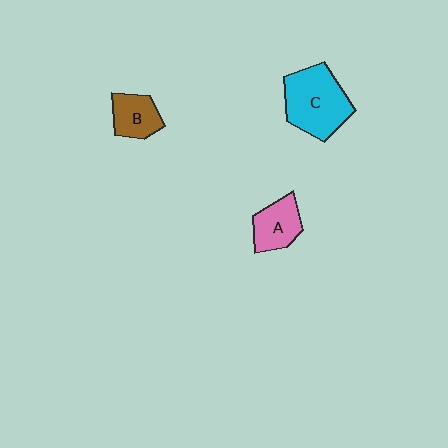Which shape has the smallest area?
Shape B (brown).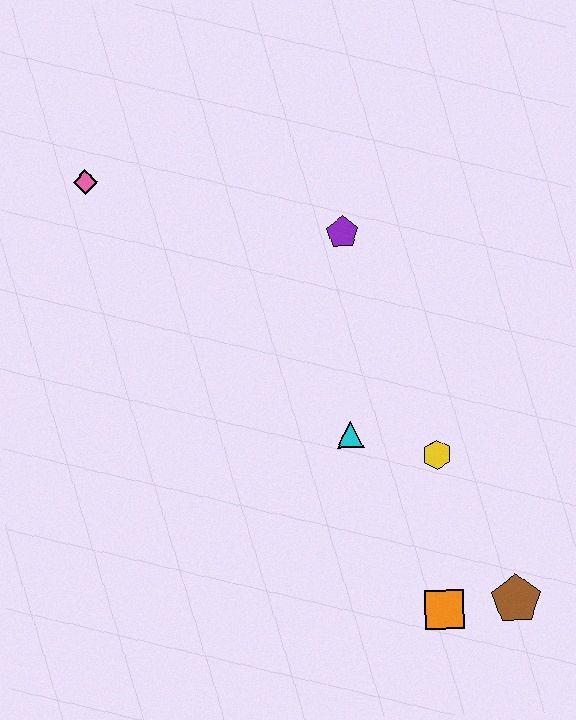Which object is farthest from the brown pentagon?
The pink diamond is farthest from the brown pentagon.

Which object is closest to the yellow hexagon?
The cyan triangle is closest to the yellow hexagon.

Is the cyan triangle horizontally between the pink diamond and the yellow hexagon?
Yes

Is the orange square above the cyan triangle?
No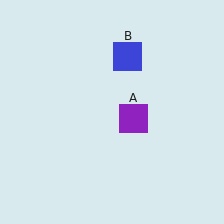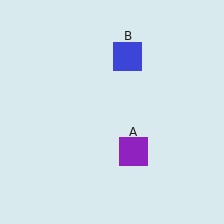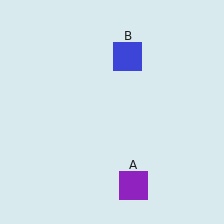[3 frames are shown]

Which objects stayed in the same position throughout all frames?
Blue square (object B) remained stationary.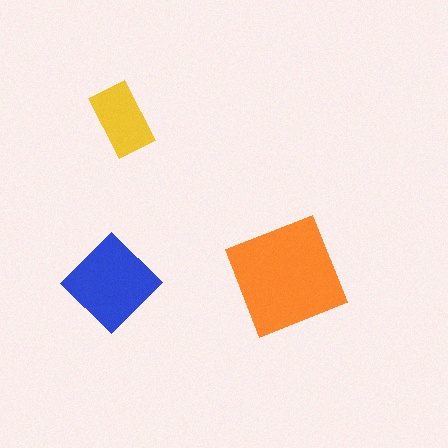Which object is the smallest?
The yellow rectangle.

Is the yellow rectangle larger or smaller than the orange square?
Smaller.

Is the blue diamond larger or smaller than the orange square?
Smaller.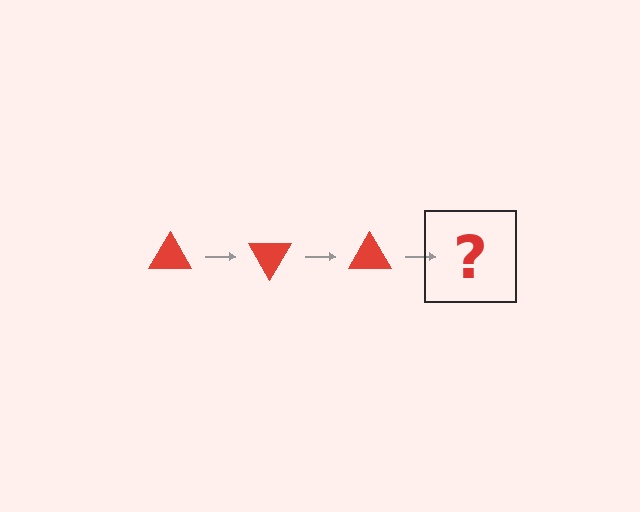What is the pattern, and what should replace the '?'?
The pattern is that the triangle rotates 60 degrees each step. The '?' should be a red triangle rotated 180 degrees.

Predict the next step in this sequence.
The next step is a red triangle rotated 180 degrees.